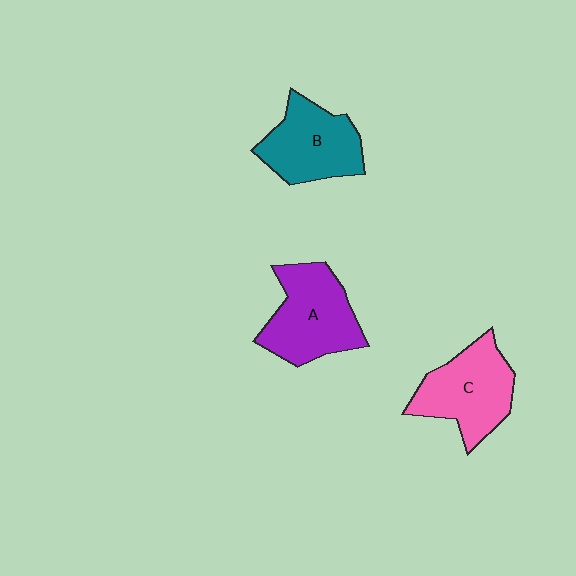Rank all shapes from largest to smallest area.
From largest to smallest: A (purple), C (pink), B (teal).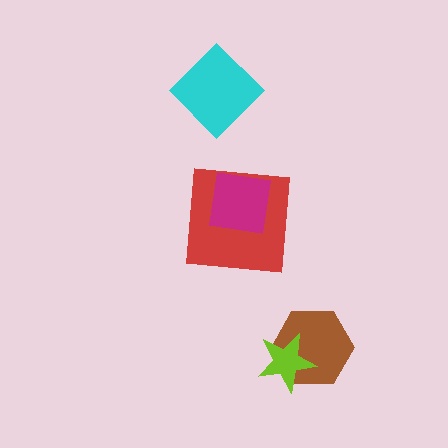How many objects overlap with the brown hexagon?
1 object overlaps with the brown hexagon.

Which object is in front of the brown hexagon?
The lime star is in front of the brown hexagon.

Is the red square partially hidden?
Yes, it is partially covered by another shape.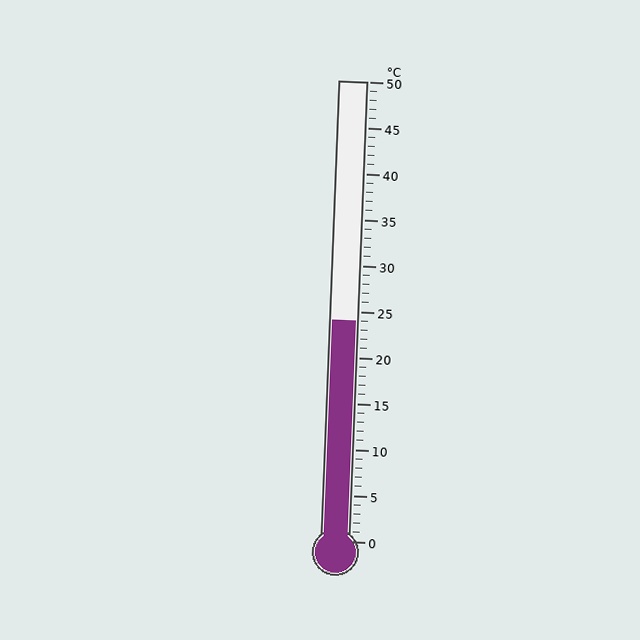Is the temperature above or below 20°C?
The temperature is above 20°C.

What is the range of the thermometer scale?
The thermometer scale ranges from 0°C to 50°C.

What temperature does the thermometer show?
The thermometer shows approximately 24°C.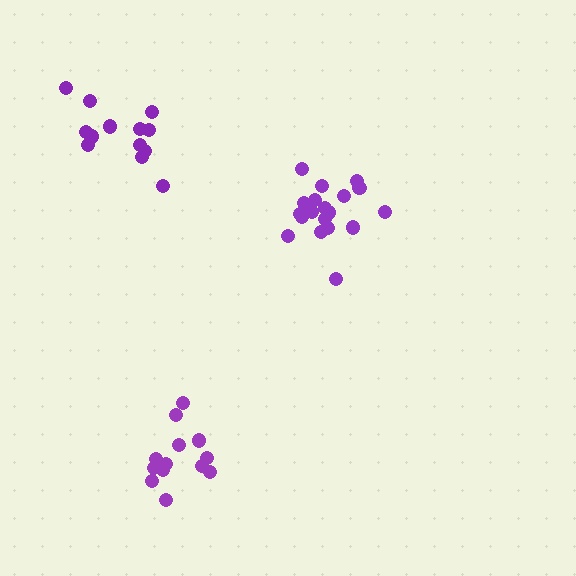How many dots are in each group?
Group 1: 13 dots, Group 2: 19 dots, Group 3: 13 dots (45 total).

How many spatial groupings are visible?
There are 3 spatial groupings.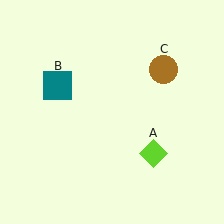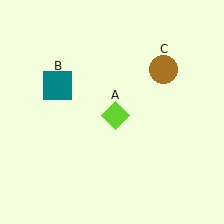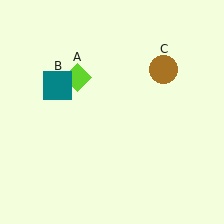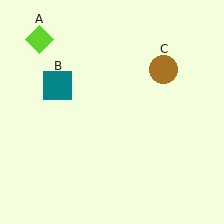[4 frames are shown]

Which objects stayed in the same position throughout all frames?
Teal square (object B) and brown circle (object C) remained stationary.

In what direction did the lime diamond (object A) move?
The lime diamond (object A) moved up and to the left.